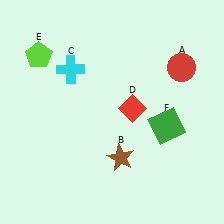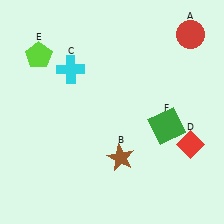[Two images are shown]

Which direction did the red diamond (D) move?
The red diamond (D) moved right.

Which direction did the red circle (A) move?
The red circle (A) moved up.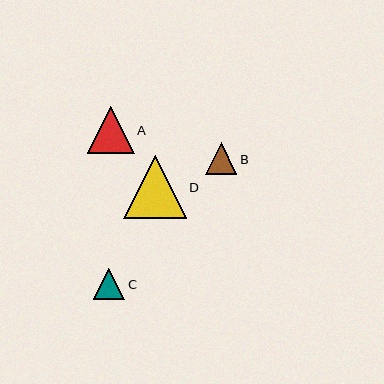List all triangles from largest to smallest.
From largest to smallest: D, A, C, B.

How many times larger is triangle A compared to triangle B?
Triangle A is approximately 1.5 times the size of triangle B.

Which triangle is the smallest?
Triangle B is the smallest with a size of approximately 31 pixels.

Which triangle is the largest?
Triangle D is the largest with a size of approximately 63 pixels.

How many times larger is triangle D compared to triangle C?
Triangle D is approximately 2.0 times the size of triangle C.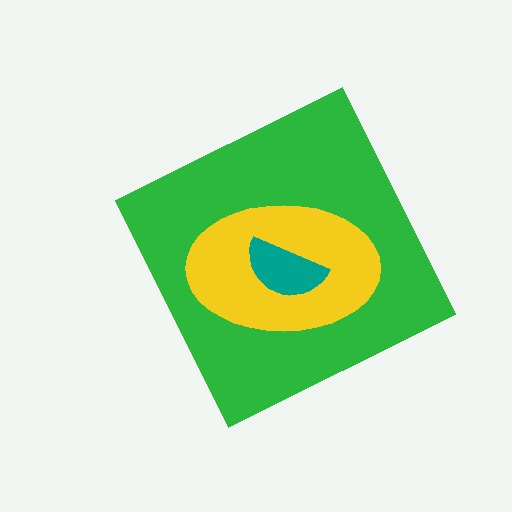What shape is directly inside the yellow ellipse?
The teal semicircle.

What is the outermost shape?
The green diamond.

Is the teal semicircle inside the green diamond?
Yes.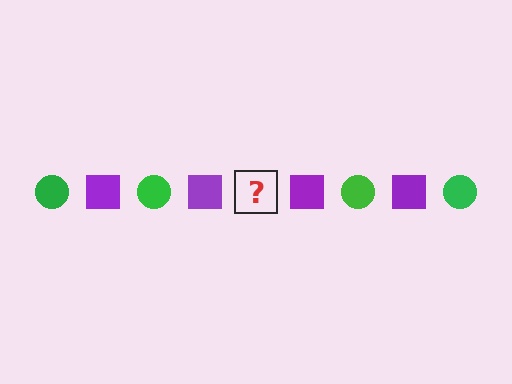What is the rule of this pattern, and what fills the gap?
The rule is that the pattern alternates between green circle and purple square. The gap should be filled with a green circle.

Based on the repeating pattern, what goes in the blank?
The blank should be a green circle.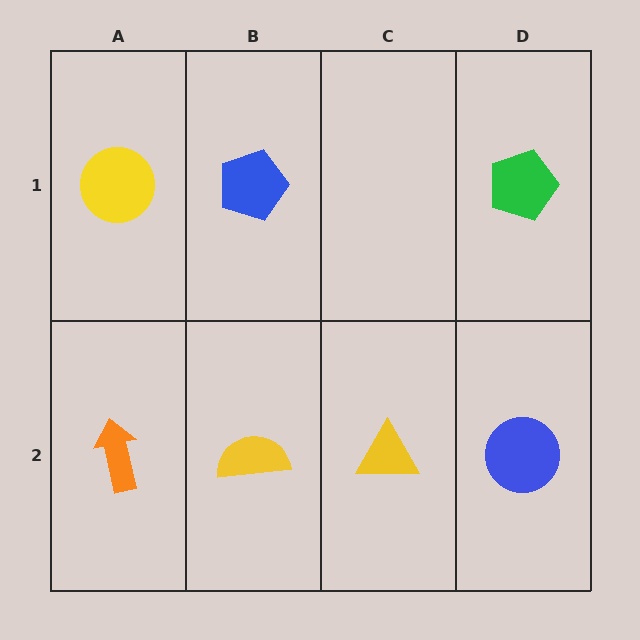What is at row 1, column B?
A blue pentagon.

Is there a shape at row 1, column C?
No, that cell is empty.